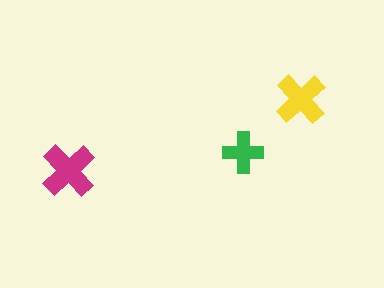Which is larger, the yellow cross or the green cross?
The yellow one.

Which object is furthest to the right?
The yellow cross is rightmost.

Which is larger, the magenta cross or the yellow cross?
The magenta one.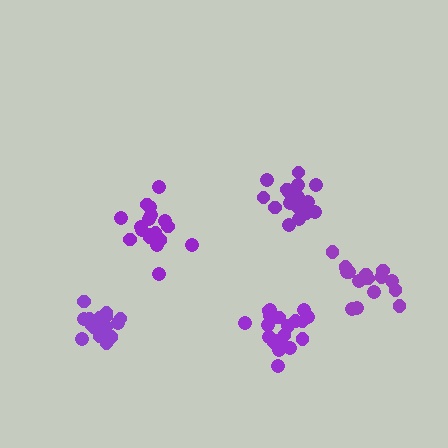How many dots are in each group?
Group 1: 18 dots, Group 2: 15 dots, Group 3: 18 dots, Group 4: 16 dots, Group 5: 21 dots (88 total).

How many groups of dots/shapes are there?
There are 5 groups.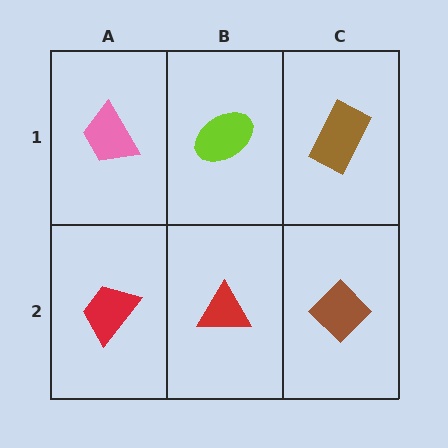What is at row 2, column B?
A red triangle.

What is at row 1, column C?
A brown rectangle.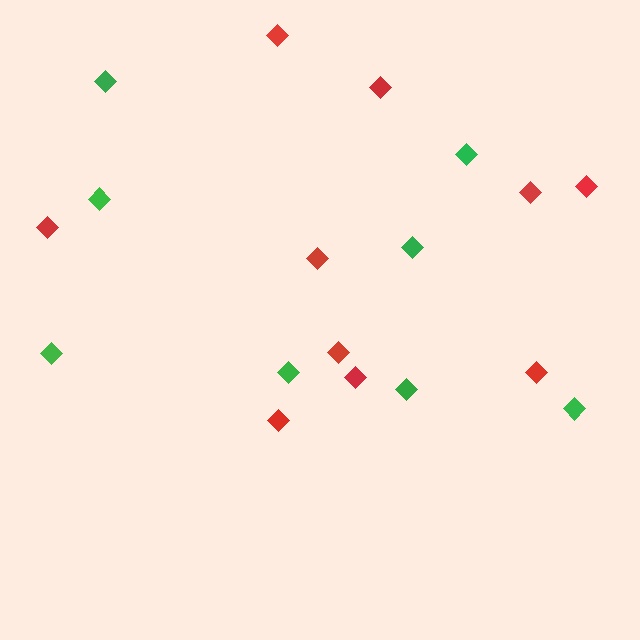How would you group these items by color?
There are 2 groups: one group of red diamonds (10) and one group of green diamonds (8).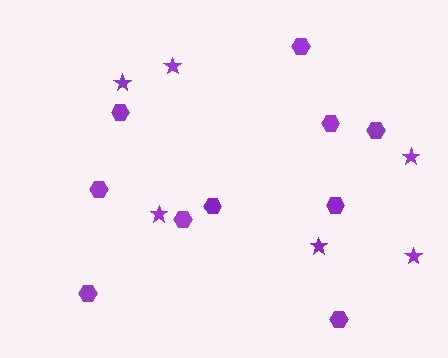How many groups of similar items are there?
There are 2 groups: one group of hexagons (10) and one group of stars (6).